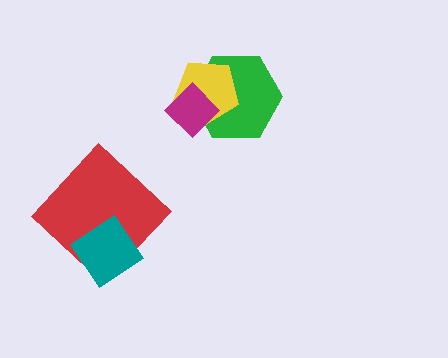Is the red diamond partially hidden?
Yes, it is partially covered by another shape.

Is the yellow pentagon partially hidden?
Yes, it is partially covered by another shape.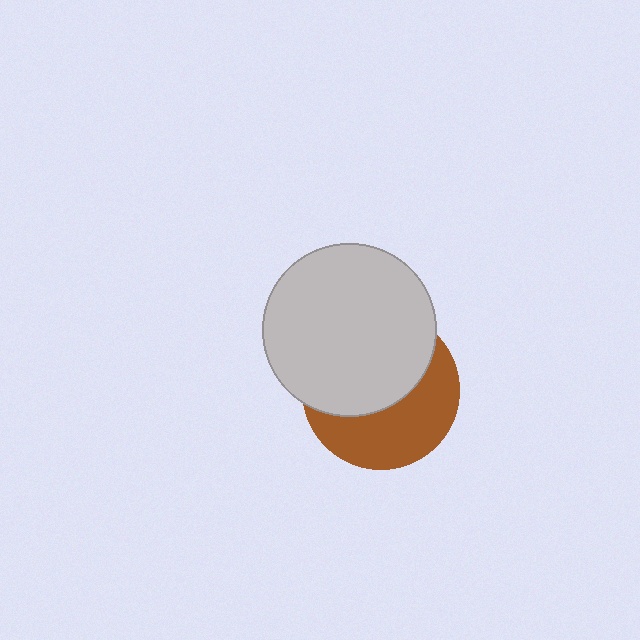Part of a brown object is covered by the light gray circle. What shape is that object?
It is a circle.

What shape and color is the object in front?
The object in front is a light gray circle.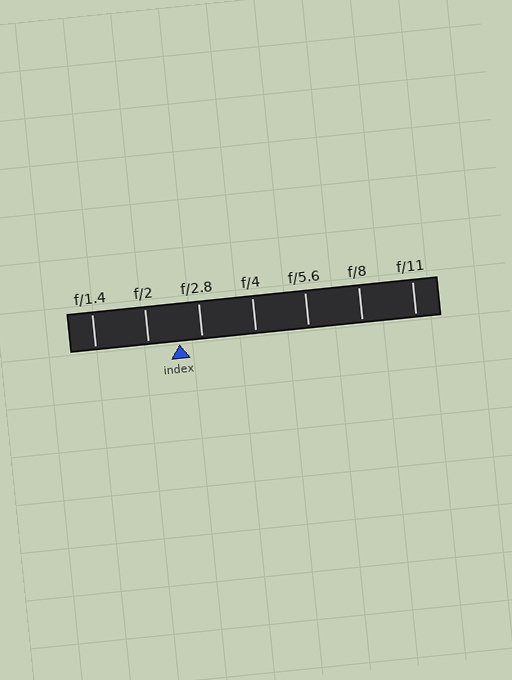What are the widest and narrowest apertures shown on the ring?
The widest aperture shown is f/1.4 and the narrowest is f/11.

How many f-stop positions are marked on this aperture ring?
There are 7 f-stop positions marked.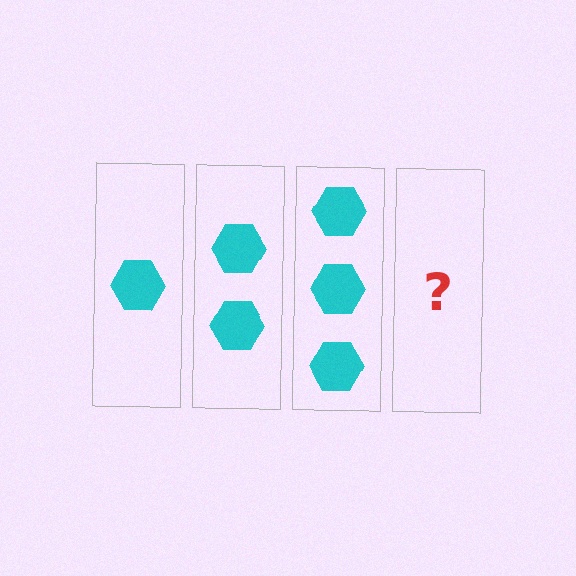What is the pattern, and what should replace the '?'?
The pattern is that each step adds one more hexagon. The '?' should be 4 hexagons.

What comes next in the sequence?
The next element should be 4 hexagons.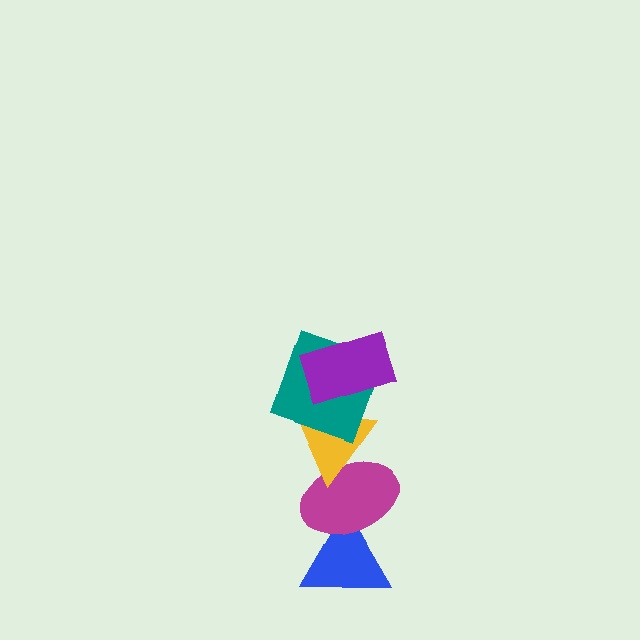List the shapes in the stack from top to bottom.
From top to bottom: the purple rectangle, the teal square, the yellow triangle, the magenta ellipse, the blue triangle.